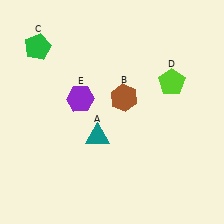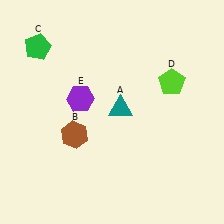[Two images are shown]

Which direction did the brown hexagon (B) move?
The brown hexagon (B) moved left.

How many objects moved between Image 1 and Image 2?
2 objects moved between the two images.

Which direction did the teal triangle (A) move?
The teal triangle (A) moved up.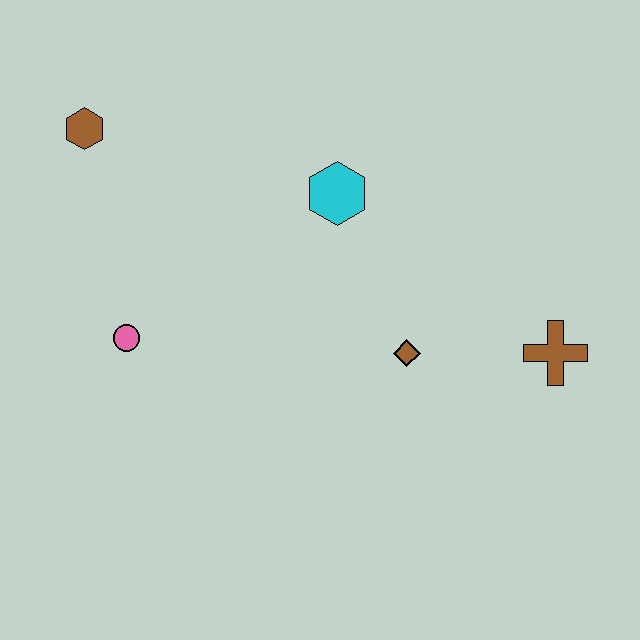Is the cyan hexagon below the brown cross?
No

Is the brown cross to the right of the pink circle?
Yes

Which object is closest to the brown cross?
The brown diamond is closest to the brown cross.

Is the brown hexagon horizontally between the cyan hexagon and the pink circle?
No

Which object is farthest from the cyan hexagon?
The brown cross is farthest from the cyan hexagon.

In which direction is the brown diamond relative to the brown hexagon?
The brown diamond is to the right of the brown hexagon.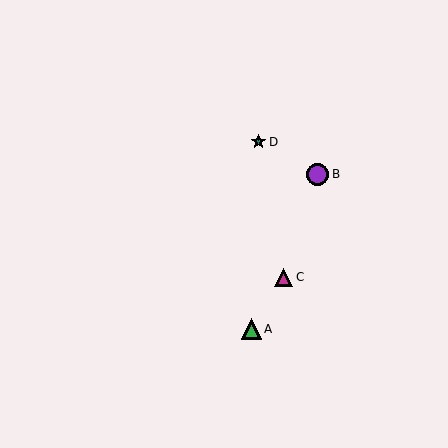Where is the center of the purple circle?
The center of the purple circle is at (318, 174).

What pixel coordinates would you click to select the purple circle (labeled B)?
Click at (318, 174) to select the purple circle B.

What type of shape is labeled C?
Shape C is a magenta triangle.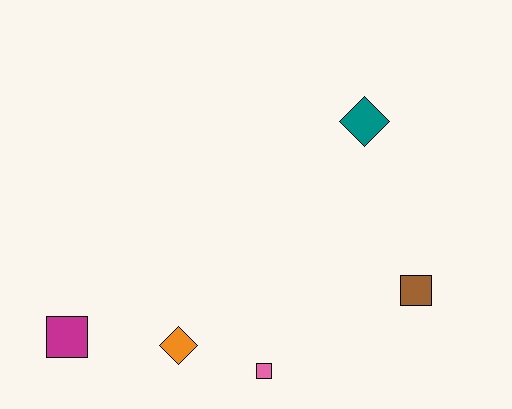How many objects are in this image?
There are 5 objects.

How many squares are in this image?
There are 3 squares.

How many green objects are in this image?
There are no green objects.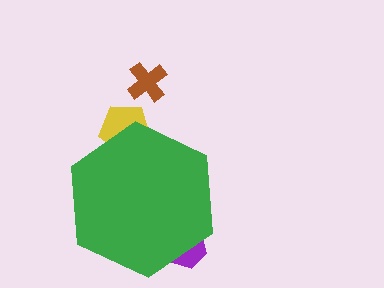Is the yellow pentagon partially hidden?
Yes, the yellow pentagon is partially hidden behind the green hexagon.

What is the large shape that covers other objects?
A green hexagon.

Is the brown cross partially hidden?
No, the brown cross is fully visible.